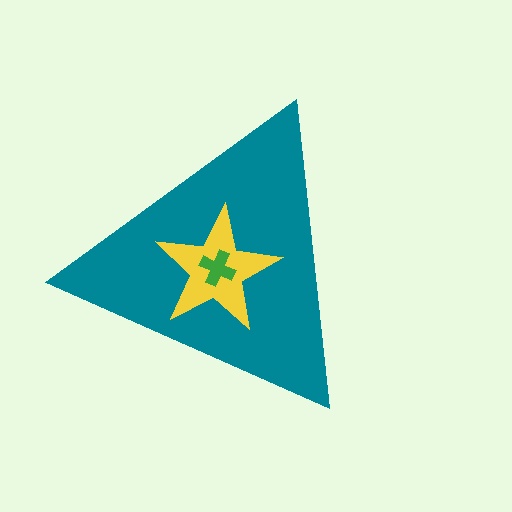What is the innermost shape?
The green cross.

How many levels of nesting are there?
3.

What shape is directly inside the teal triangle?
The yellow star.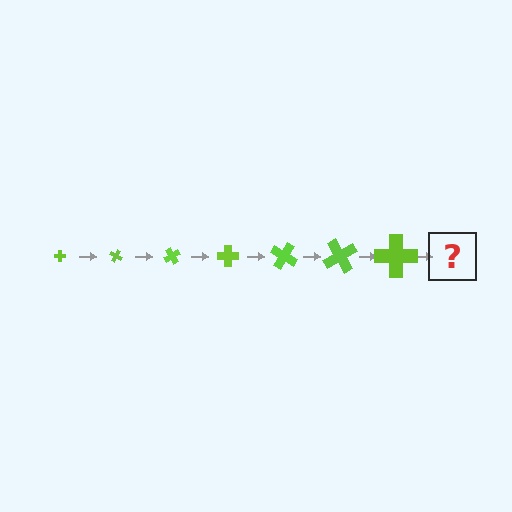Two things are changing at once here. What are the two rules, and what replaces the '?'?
The two rules are that the cross grows larger each step and it rotates 30 degrees each step. The '?' should be a cross, larger than the previous one and rotated 210 degrees from the start.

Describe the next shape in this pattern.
It should be a cross, larger than the previous one and rotated 210 degrees from the start.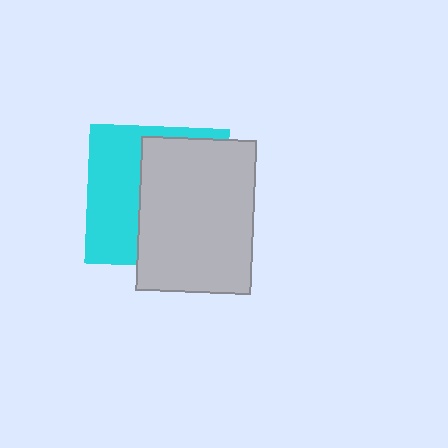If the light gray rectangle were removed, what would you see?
You would see the complete cyan square.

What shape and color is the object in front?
The object in front is a light gray rectangle.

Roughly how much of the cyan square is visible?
A small part of it is visible (roughly 42%).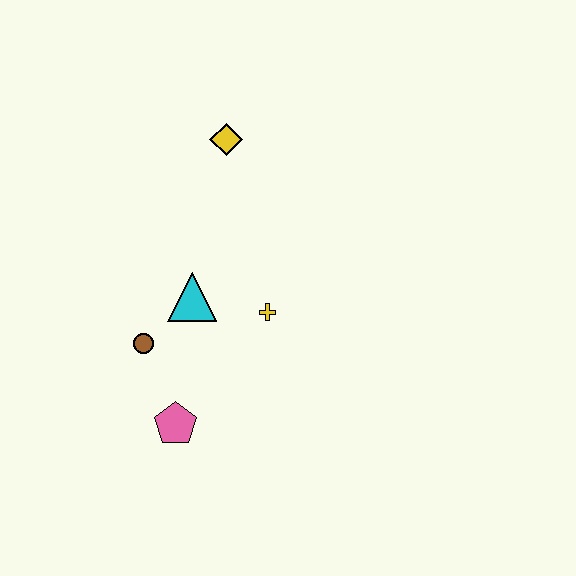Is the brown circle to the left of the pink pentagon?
Yes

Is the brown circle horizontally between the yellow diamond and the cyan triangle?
No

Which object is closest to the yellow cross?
The cyan triangle is closest to the yellow cross.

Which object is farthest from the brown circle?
The yellow diamond is farthest from the brown circle.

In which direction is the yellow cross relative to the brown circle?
The yellow cross is to the right of the brown circle.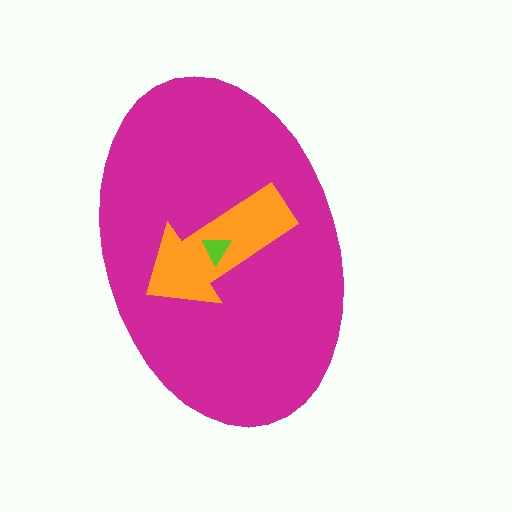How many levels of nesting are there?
3.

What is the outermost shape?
The magenta ellipse.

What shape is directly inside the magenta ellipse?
The orange arrow.